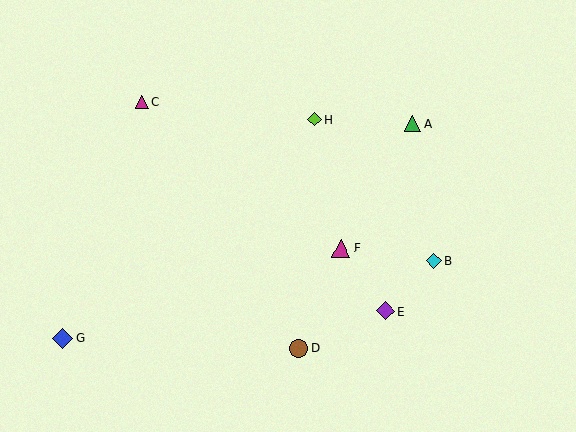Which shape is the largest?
The blue diamond (labeled G) is the largest.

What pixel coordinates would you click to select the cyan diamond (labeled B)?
Click at (434, 261) to select the cyan diamond B.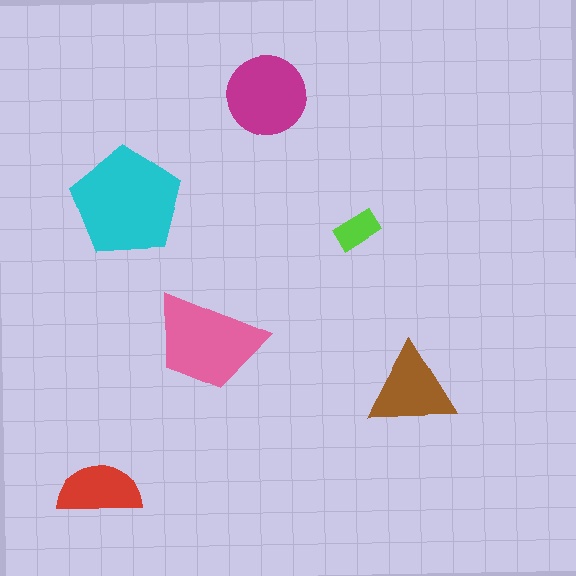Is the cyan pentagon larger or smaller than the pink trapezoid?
Larger.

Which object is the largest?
The cyan pentagon.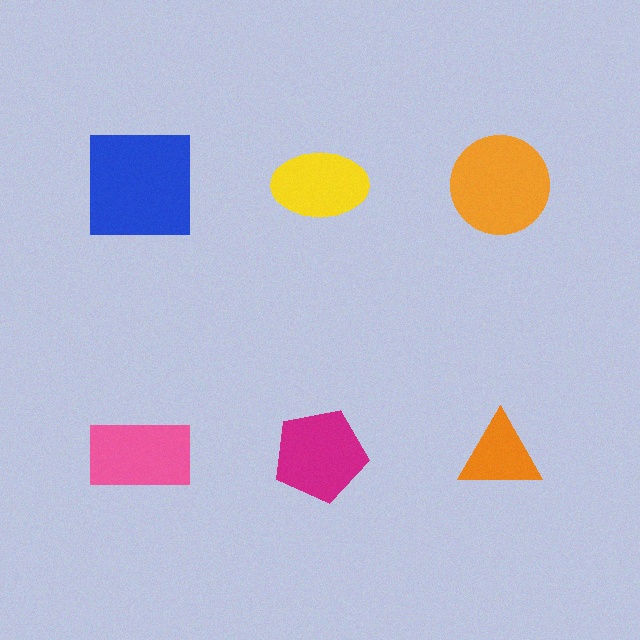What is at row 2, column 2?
A magenta pentagon.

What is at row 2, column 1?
A pink rectangle.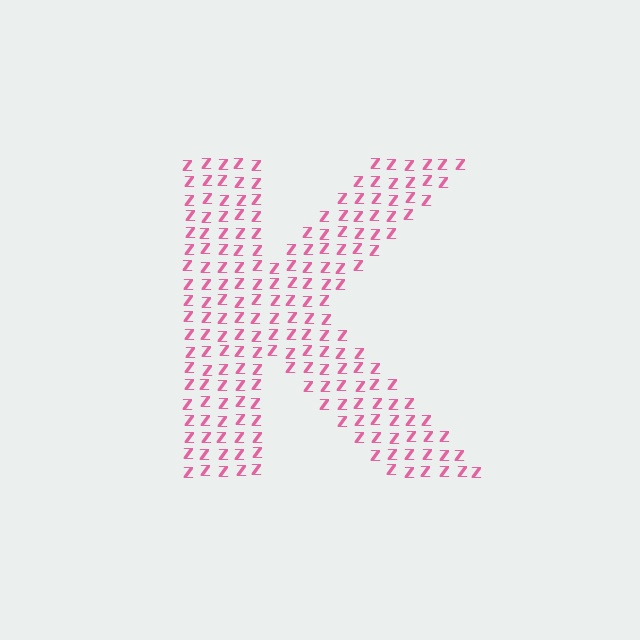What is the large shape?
The large shape is the letter K.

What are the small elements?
The small elements are letter Z's.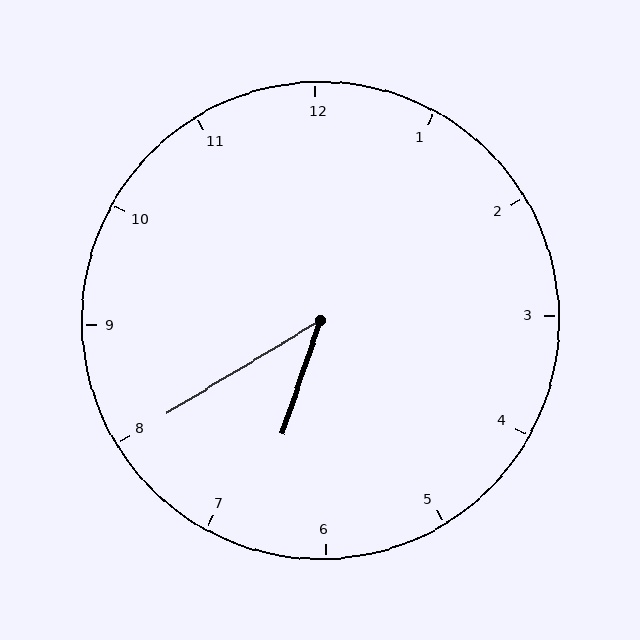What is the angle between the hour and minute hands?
Approximately 40 degrees.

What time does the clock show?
6:40.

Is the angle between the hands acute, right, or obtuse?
It is acute.